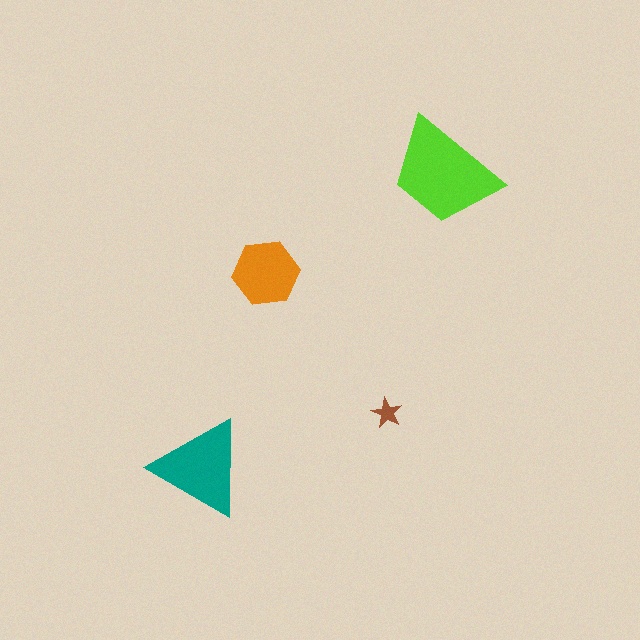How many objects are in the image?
There are 4 objects in the image.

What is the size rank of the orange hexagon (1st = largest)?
3rd.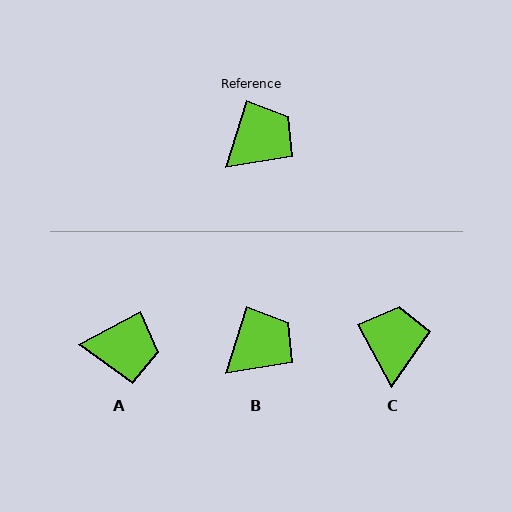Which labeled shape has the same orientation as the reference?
B.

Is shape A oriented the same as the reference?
No, it is off by about 45 degrees.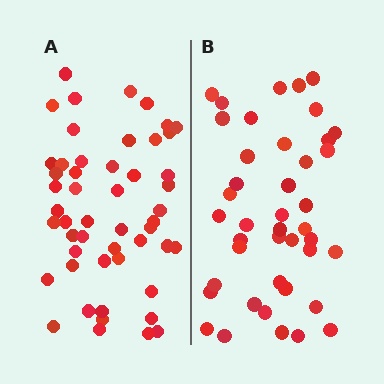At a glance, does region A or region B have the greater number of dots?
Region A (the left region) has more dots.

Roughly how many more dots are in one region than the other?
Region A has roughly 8 or so more dots than region B.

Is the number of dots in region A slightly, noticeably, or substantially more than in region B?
Region A has only slightly more — the two regions are fairly close. The ratio is roughly 1.2 to 1.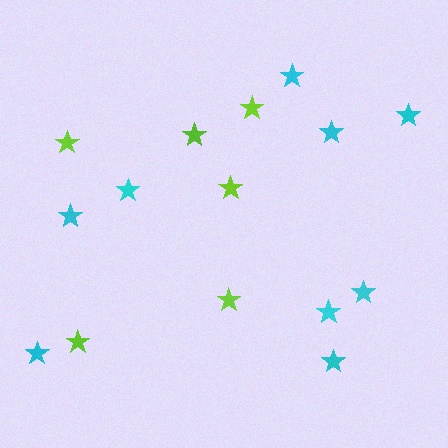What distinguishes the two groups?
There are 2 groups: one group of cyan stars (9) and one group of lime stars (6).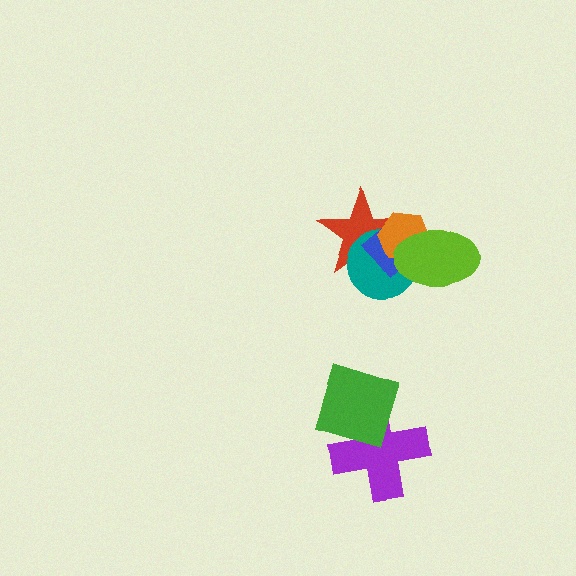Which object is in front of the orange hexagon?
The lime ellipse is in front of the orange hexagon.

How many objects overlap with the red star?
4 objects overlap with the red star.